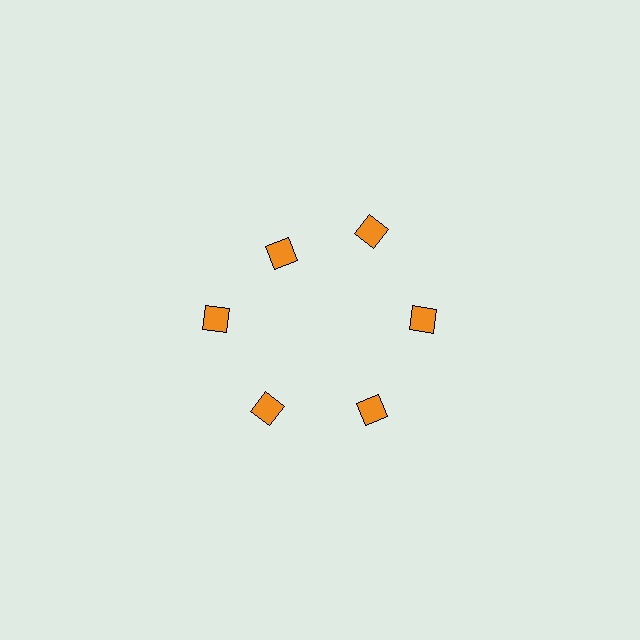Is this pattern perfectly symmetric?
No. The 6 orange squares are arranged in a ring, but one element near the 11 o'clock position is pulled inward toward the center, breaking the 6-fold rotational symmetry.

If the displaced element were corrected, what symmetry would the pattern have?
It would have 6-fold rotational symmetry — the pattern would map onto itself every 60 degrees.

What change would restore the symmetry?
The symmetry would be restored by moving it outward, back onto the ring so that all 6 squares sit at equal angles and equal distance from the center.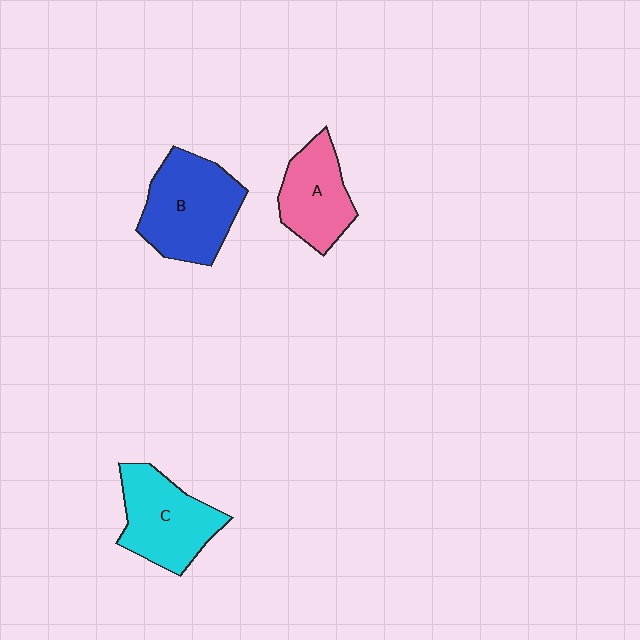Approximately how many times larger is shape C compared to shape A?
Approximately 1.2 times.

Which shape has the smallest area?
Shape A (pink).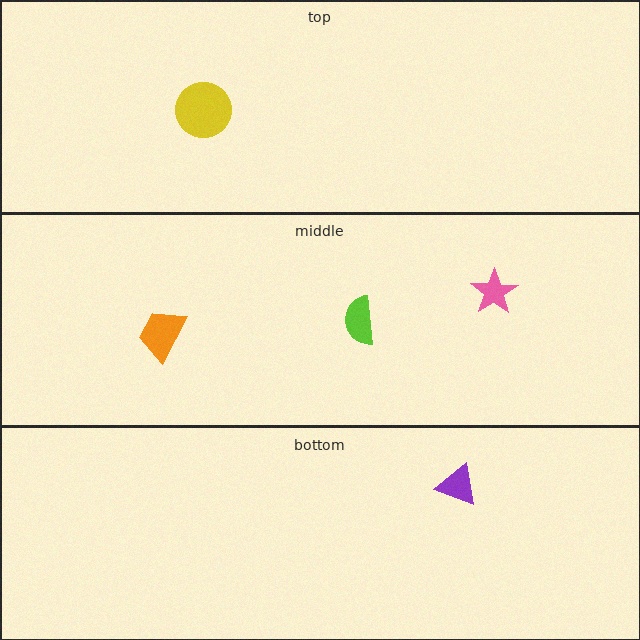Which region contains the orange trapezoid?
The middle region.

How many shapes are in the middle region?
3.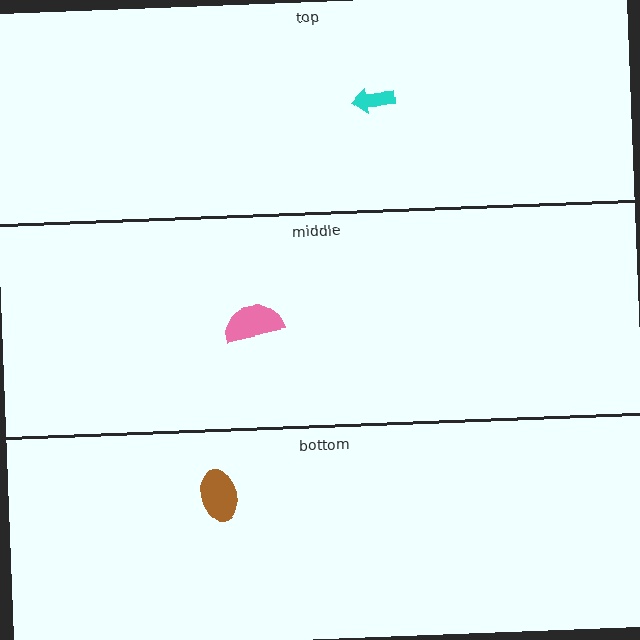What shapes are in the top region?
The cyan arrow.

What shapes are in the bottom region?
The brown ellipse.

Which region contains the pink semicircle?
The middle region.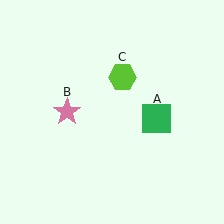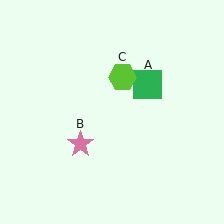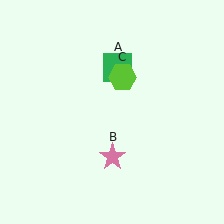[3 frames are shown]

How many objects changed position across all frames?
2 objects changed position: green square (object A), pink star (object B).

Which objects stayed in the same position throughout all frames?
Lime hexagon (object C) remained stationary.